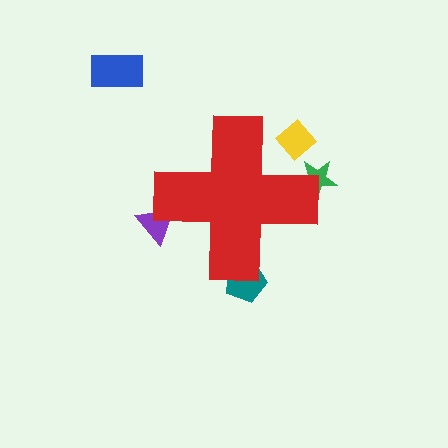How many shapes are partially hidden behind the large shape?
4 shapes are partially hidden.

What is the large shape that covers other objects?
A red cross.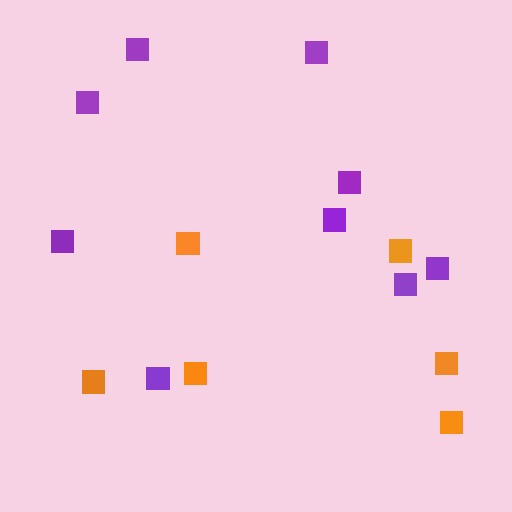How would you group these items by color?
There are 2 groups: one group of orange squares (6) and one group of purple squares (9).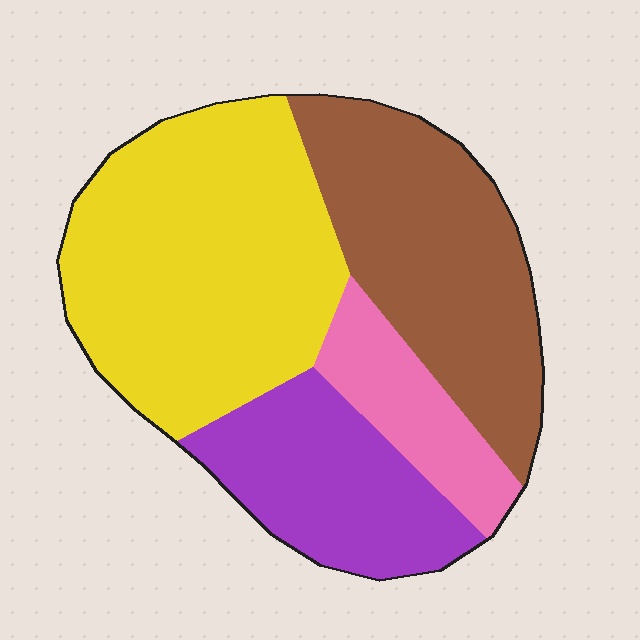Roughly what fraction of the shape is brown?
Brown covers around 30% of the shape.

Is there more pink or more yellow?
Yellow.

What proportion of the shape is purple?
Purple takes up between a sixth and a third of the shape.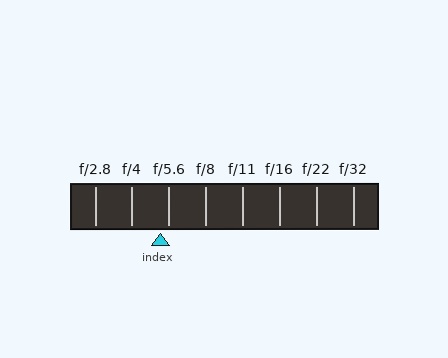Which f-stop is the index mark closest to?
The index mark is closest to f/5.6.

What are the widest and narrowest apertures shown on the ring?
The widest aperture shown is f/2.8 and the narrowest is f/32.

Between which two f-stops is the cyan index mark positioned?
The index mark is between f/4 and f/5.6.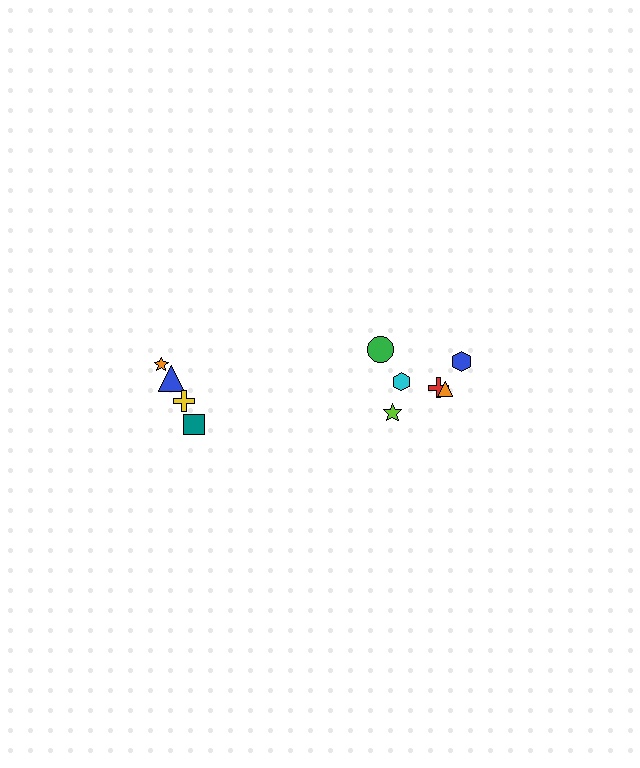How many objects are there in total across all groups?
There are 10 objects.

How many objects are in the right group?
There are 6 objects.